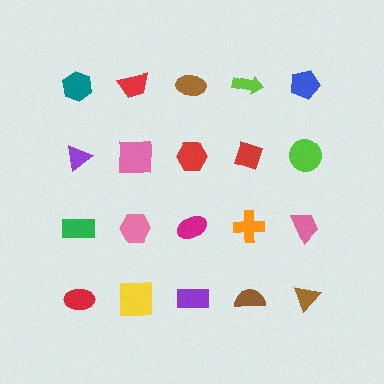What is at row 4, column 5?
A brown triangle.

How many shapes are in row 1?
5 shapes.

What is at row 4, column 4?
A brown semicircle.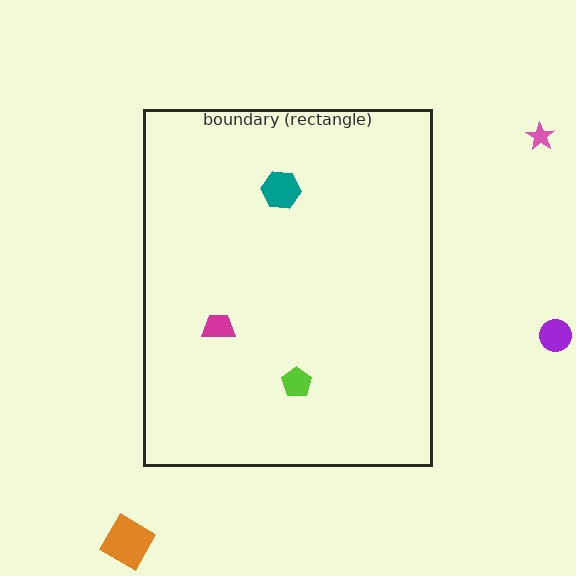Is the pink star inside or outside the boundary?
Outside.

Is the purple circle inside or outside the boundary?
Outside.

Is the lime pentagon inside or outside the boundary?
Inside.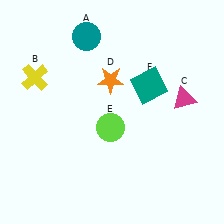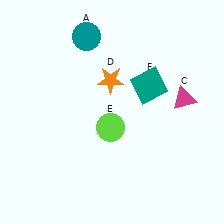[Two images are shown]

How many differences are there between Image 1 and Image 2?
There is 1 difference between the two images.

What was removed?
The yellow cross (B) was removed in Image 2.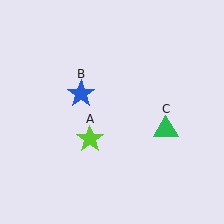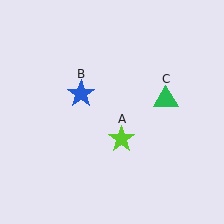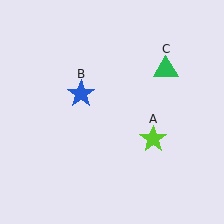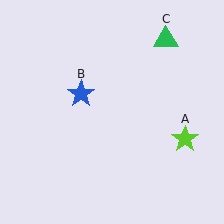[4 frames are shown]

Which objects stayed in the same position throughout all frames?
Blue star (object B) remained stationary.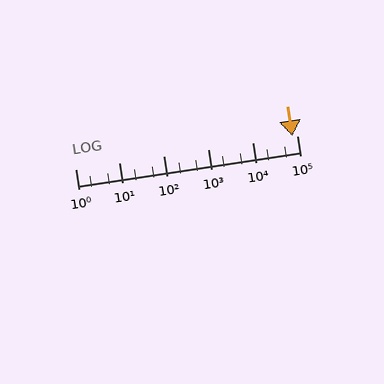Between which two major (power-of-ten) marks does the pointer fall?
The pointer is between 10000 and 100000.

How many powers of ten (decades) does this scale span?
The scale spans 5 decades, from 1 to 100000.